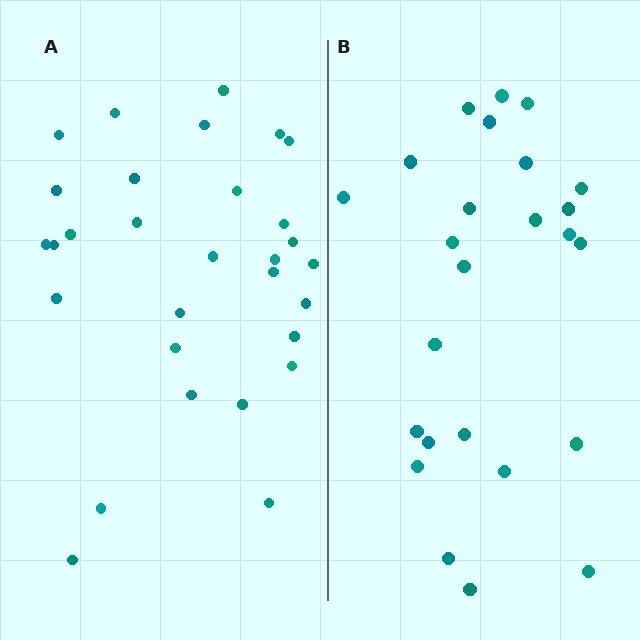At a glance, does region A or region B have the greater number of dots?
Region A (the left region) has more dots.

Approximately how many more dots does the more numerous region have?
Region A has about 5 more dots than region B.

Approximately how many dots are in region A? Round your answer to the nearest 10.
About 30 dots.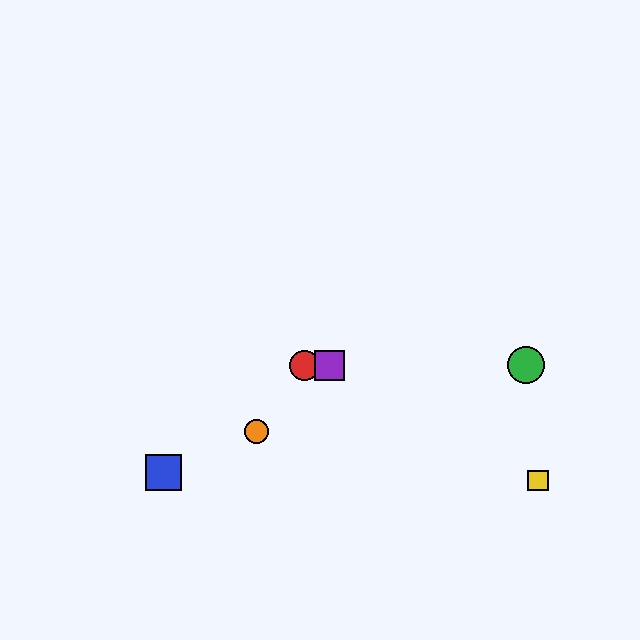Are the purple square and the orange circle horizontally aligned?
No, the purple square is at y≈365 and the orange circle is at y≈431.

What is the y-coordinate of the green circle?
The green circle is at y≈365.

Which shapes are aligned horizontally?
The red circle, the green circle, the purple square are aligned horizontally.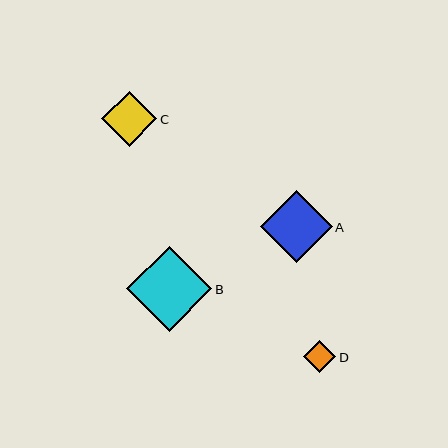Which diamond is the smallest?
Diamond D is the smallest with a size of approximately 32 pixels.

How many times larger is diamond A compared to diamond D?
Diamond A is approximately 2.2 times the size of diamond D.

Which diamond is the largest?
Diamond B is the largest with a size of approximately 85 pixels.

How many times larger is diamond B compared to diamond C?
Diamond B is approximately 1.6 times the size of diamond C.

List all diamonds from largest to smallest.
From largest to smallest: B, A, C, D.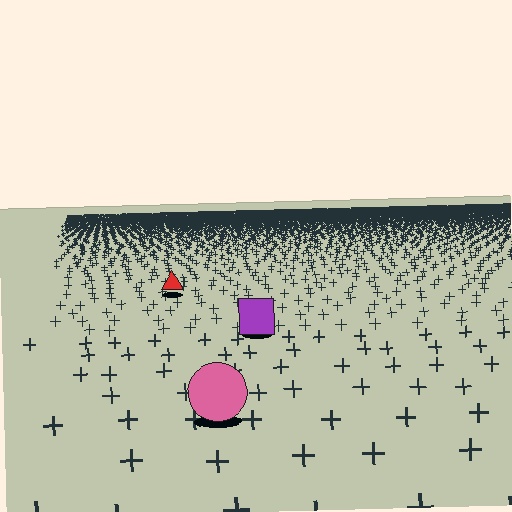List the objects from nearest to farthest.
From nearest to farthest: the pink circle, the purple square, the red triangle.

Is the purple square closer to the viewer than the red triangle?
Yes. The purple square is closer — you can tell from the texture gradient: the ground texture is coarser near it.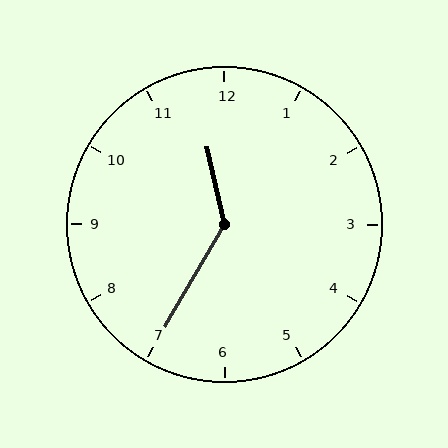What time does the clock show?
11:35.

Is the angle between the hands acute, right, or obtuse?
It is obtuse.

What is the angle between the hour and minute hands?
Approximately 138 degrees.